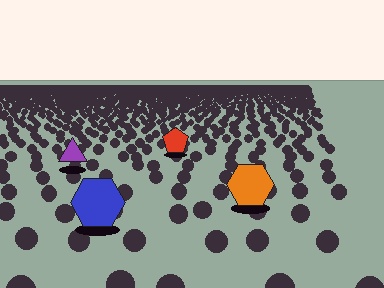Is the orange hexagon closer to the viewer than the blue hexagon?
No. The blue hexagon is closer — you can tell from the texture gradient: the ground texture is coarser near it.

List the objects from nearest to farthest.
From nearest to farthest: the blue hexagon, the orange hexagon, the purple triangle, the red pentagon.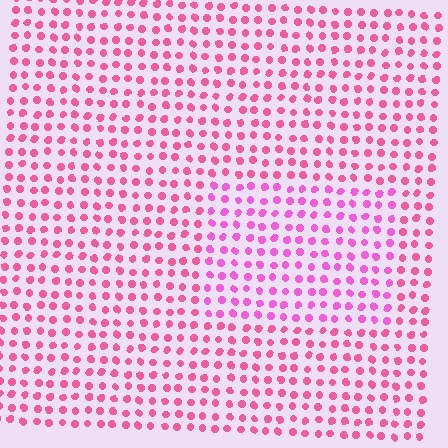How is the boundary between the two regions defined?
The boundary is defined purely by a slight shift in hue (about 24 degrees). Spacing, size, and orientation are identical on both sides.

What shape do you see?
I see a rectangle.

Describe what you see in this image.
The image is filled with small pink elements in a uniform arrangement. A rectangle-shaped region is visible where the elements are tinted to a slightly different hue, forming a subtle color boundary.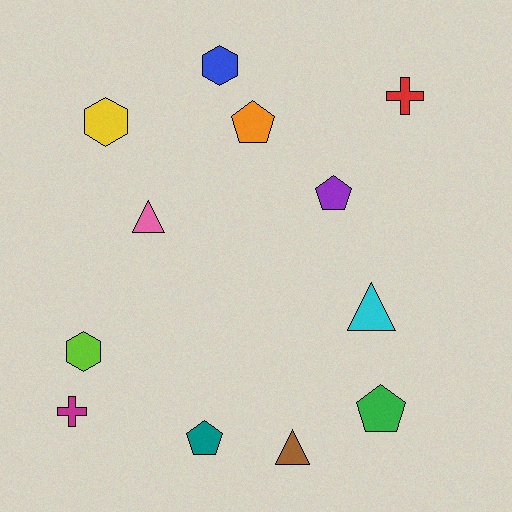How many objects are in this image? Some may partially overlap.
There are 12 objects.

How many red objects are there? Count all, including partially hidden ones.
There is 1 red object.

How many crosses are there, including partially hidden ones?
There are 2 crosses.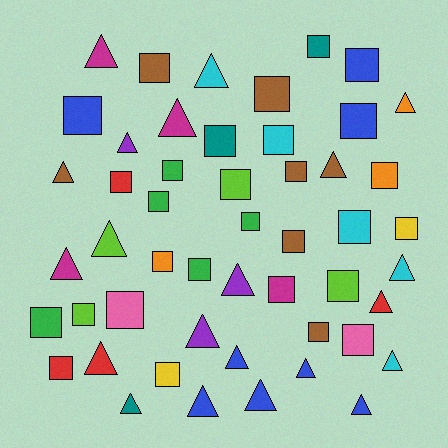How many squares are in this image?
There are 29 squares.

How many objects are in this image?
There are 50 objects.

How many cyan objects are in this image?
There are 5 cyan objects.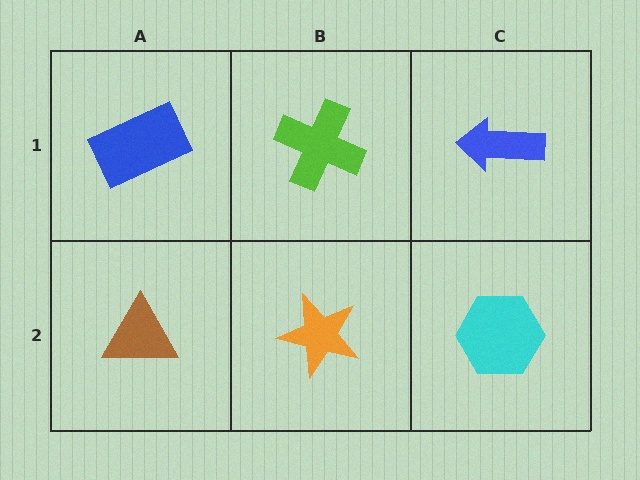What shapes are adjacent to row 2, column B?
A lime cross (row 1, column B), a brown triangle (row 2, column A), a cyan hexagon (row 2, column C).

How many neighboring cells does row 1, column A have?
2.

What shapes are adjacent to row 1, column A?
A brown triangle (row 2, column A), a lime cross (row 1, column B).